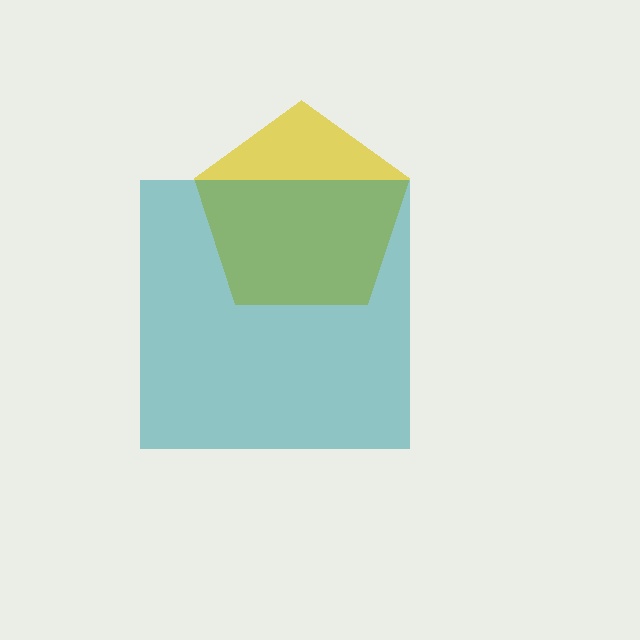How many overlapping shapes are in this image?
There are 2 overlapping shapes in the image.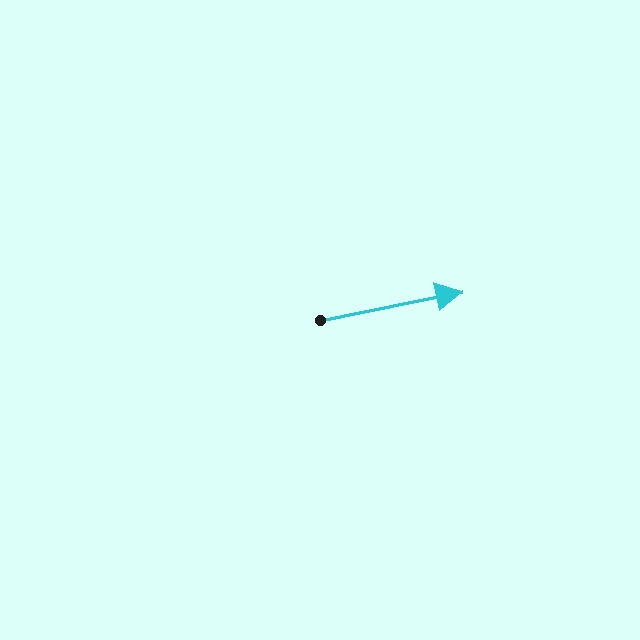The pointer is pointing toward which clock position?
Roughly 3 o'clock.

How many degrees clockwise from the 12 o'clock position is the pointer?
Approximately 79 degrees.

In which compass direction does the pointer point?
East.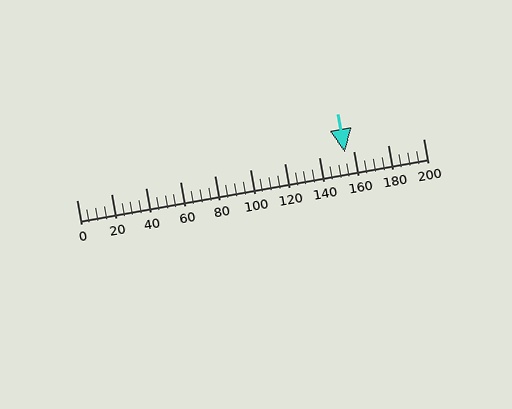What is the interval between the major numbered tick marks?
The major tick marks are spaced 20 units apart.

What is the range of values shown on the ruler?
The ruler shows values from 0 to 200.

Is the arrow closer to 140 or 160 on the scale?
The arrow is closer to 160.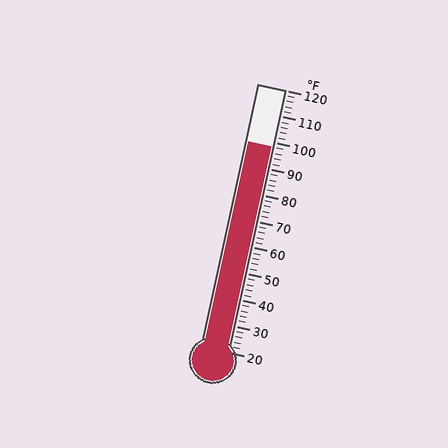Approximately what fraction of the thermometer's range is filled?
The thermometer is filled to approximately 80% of its range.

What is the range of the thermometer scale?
The thermometer scale ranges from 20°F to 120°F.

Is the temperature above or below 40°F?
The temperature is above 40°F.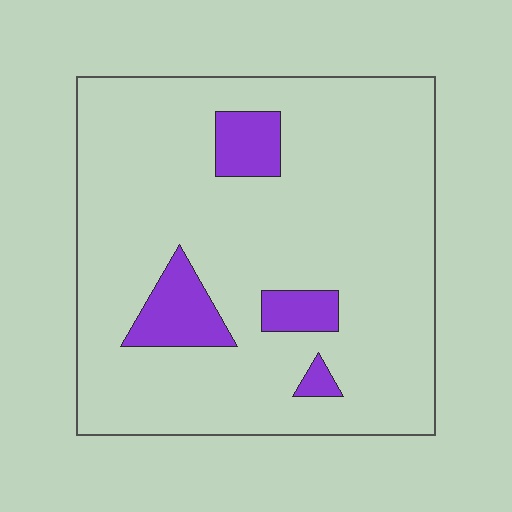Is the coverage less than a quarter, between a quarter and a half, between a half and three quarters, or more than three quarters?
Less than a quarter.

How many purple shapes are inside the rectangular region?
4.